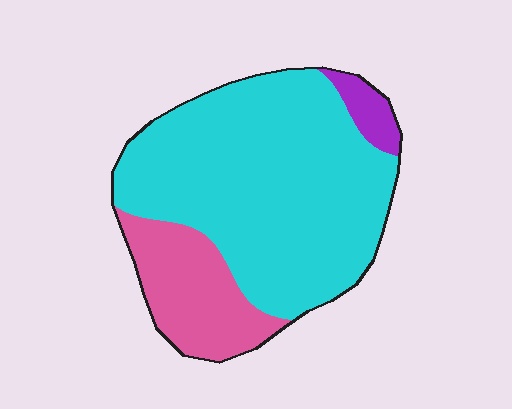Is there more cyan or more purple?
Cyan.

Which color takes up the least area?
Purple, at roughly 5%.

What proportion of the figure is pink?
Pink covers around 20% of the figure.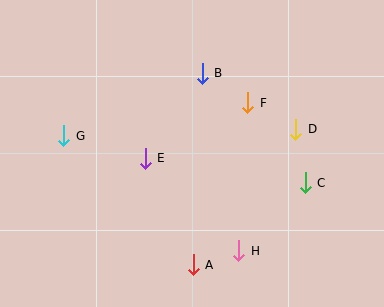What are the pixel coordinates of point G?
Point G is at (64, 136).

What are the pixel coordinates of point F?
Point F is at (248, 103).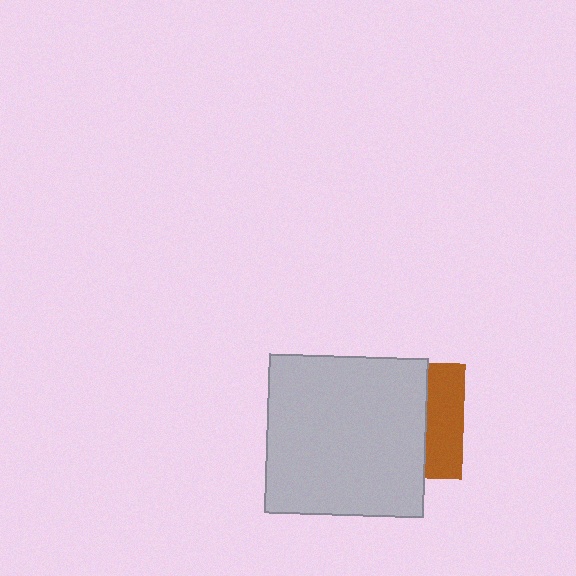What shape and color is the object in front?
The object in front is a light gray square.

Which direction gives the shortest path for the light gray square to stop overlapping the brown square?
Moving left gives the shortest separation.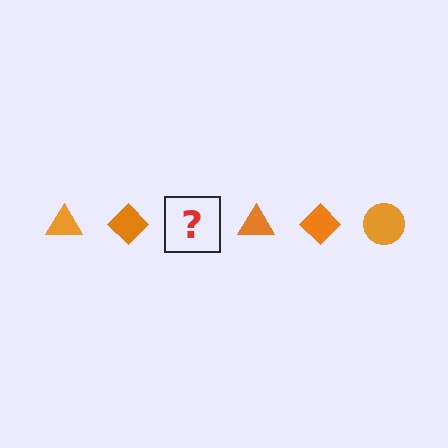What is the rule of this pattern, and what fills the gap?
The rule is that the pattern cycles through triangle, diamond, circle shapes in orange. The gap should be filled with an orange circle.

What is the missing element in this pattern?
The missing element is an orange circle.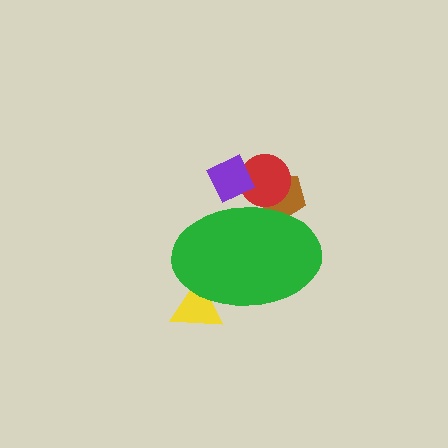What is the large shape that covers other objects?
A green ellipse.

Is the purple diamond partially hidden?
Yes, the purple diamond is partially hidden behind the green ellipse.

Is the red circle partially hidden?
Yes, the red circle is partially hidden behind the green ellipse.